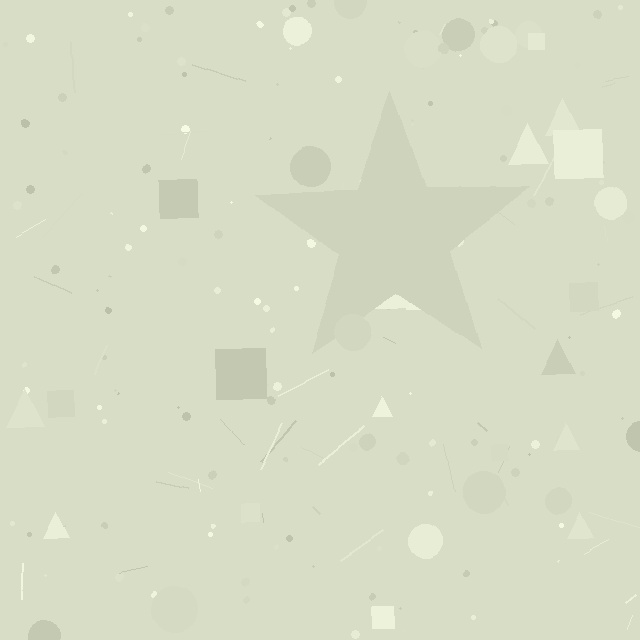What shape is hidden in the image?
A star is hidden in the image.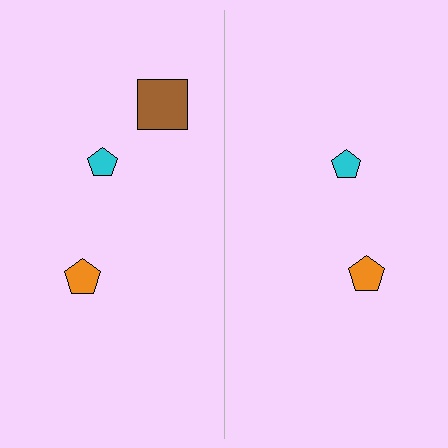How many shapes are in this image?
There are 5 shapes in this image.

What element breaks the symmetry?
A brown square is missing from the right side.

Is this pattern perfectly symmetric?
No, the pattern is not perfectly symmetric. A brown square is missing from the right side.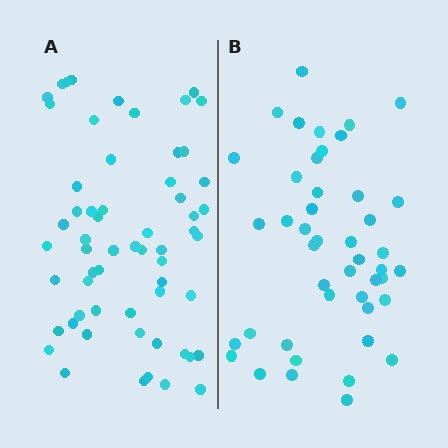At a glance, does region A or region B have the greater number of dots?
Region A (the left region) has more dots.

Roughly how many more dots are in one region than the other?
Region A has approximately 15 more dots than region B.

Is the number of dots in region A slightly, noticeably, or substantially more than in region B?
Region A has noticeably more, but not dramatically so. The ratio is roughly 1.3 to 1.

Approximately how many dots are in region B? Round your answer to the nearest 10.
About 40 dots. (The exact count is 45, which rounds to 40.)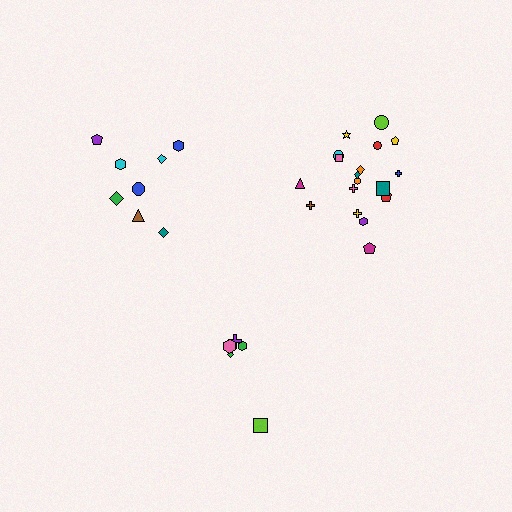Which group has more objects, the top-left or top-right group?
The top-right group.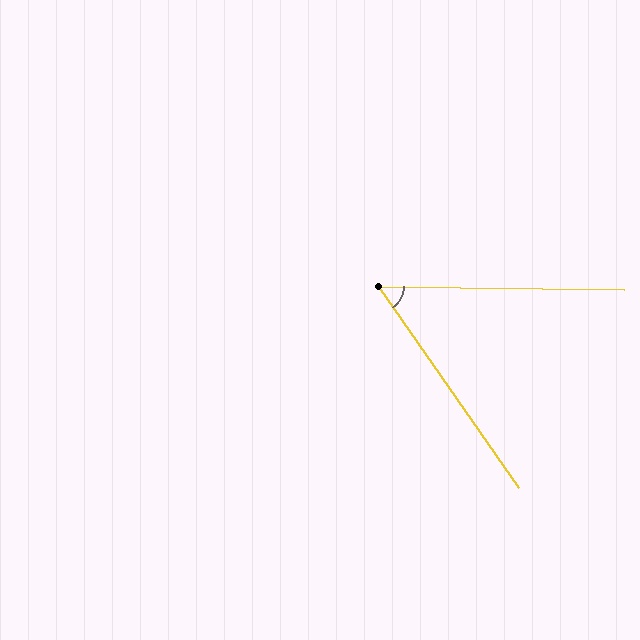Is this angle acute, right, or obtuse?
It is acute.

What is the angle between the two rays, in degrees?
Approximately 54 degrees.